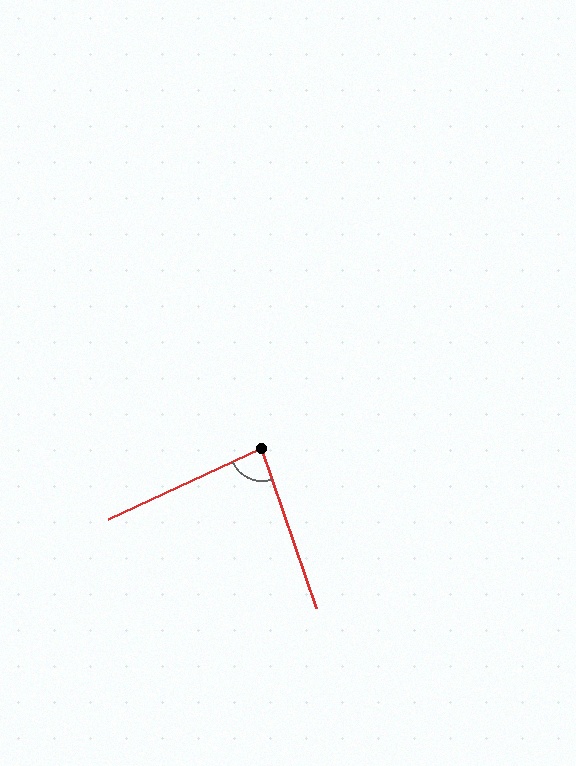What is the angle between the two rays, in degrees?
Approximately 84 degrees.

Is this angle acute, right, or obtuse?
It is acute.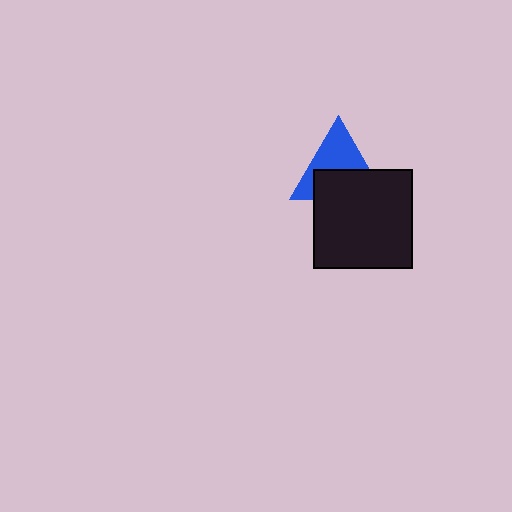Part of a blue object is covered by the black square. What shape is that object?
It is a triangle.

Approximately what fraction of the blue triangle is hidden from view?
Roughly 47% of the blue triangle is hidden behind the black square.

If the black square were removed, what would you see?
You would see the complete blue triangle.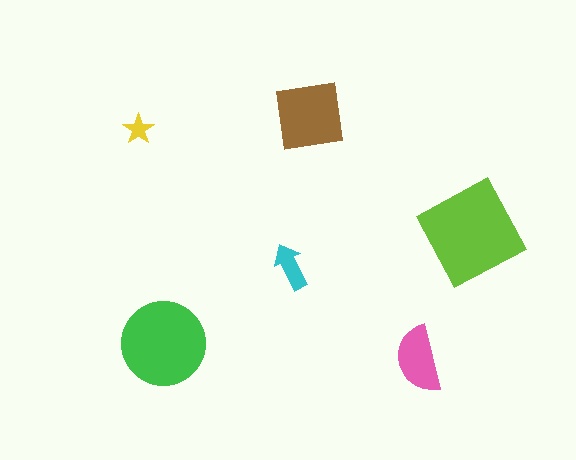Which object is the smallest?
The yellow star.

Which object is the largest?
The lime diamond.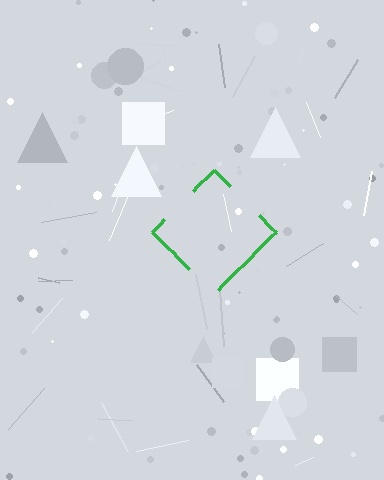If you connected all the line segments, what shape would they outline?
They would outline a diamond.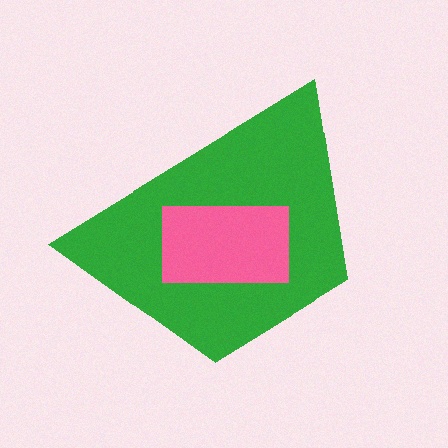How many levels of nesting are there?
2.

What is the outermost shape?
The green trapezoid.